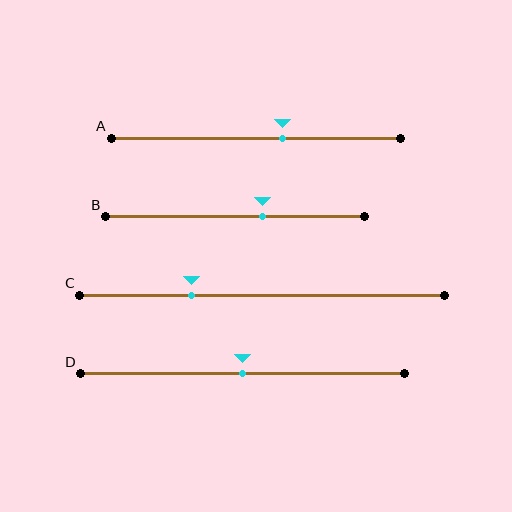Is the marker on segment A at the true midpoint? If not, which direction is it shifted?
No, the marker on segment A is shifted to the right by about 9% of the segment length.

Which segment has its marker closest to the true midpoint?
Segment D has its marker closest to the true midpoint.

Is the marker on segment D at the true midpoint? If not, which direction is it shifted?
Yes, the marker on segment D is at the true midpoint.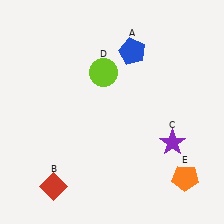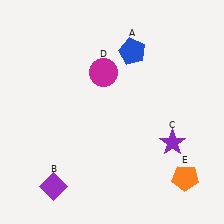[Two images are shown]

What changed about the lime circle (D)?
In Image 1, D is lime. In Image 2, it changed to magenta.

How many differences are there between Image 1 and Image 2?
There are 2 differences between the two images.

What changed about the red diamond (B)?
In Image 1, B is red. In Image 2, it changed to purple.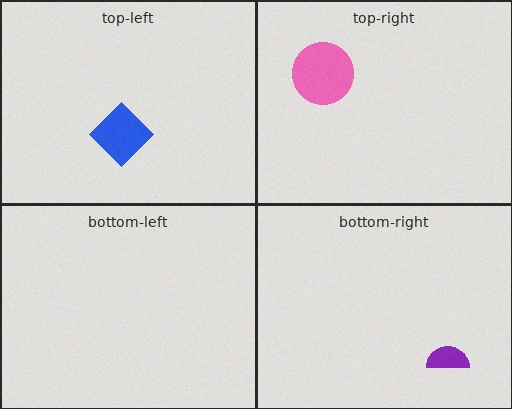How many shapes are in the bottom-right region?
1.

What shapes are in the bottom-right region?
The purple semicircle.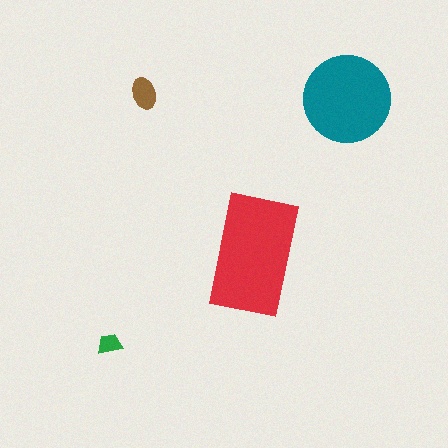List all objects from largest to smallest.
The red rectangle, the teal circle, the brown ellipse, the green trapezoid.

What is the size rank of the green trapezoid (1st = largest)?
4th.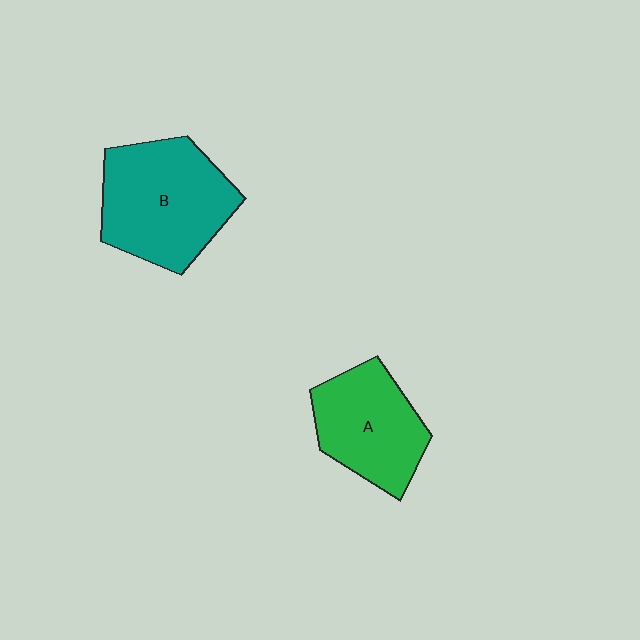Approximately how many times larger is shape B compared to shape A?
Approximately 1.3 times.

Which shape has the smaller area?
Shape A (green).